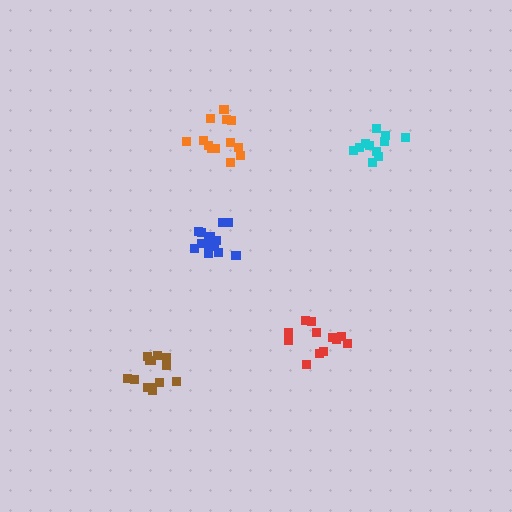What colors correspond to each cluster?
The clusters are colored: red, cyan, blue, brown, orange.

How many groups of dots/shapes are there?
There are 5 groups.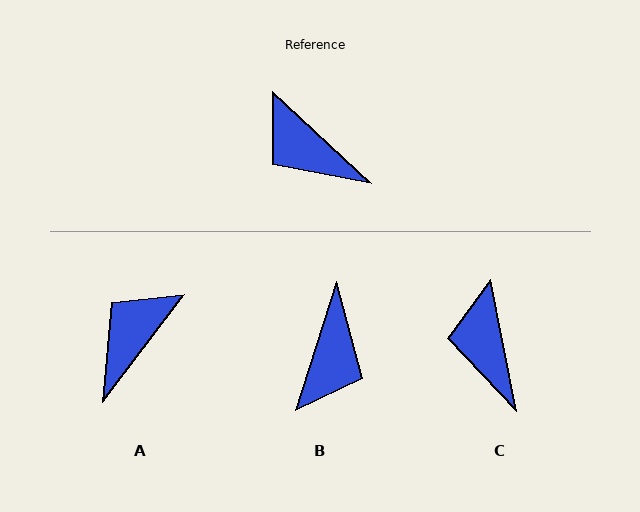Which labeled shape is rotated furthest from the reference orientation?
B, about 116 degrees away.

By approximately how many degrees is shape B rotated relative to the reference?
Approximately 116 degrees counter-clockwise.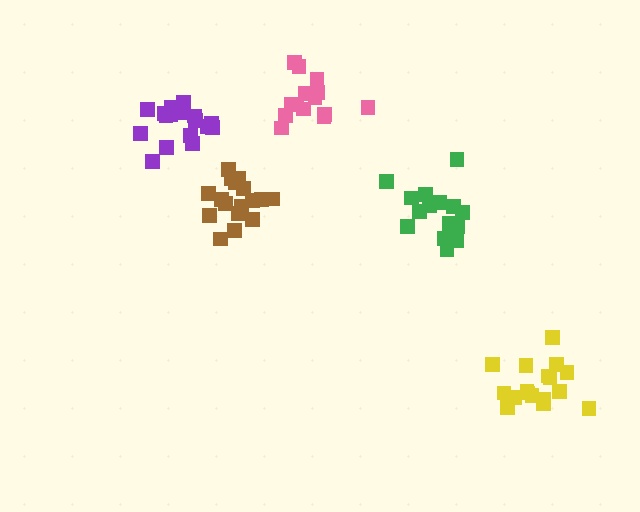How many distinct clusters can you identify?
There are 5 distinct clusters.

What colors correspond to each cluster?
The clusters are colored: brown, pink, green, purple, yellow.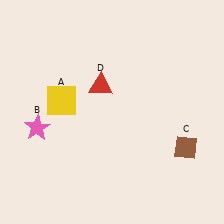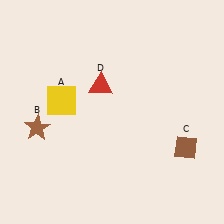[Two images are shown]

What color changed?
The star (B) changed from pink in Image 1 to brown in Image 2.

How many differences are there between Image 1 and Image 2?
There is 1 difference between the two images.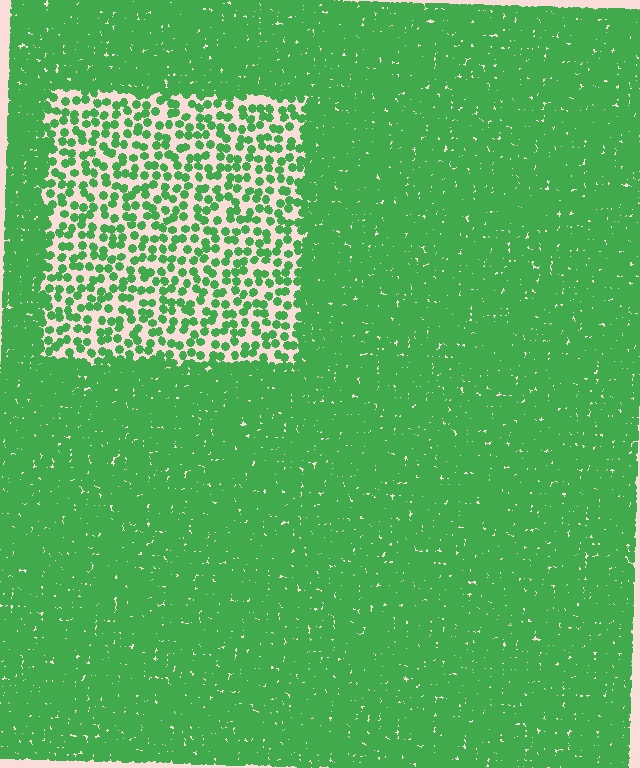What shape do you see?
I see a rectangle.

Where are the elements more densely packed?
The elements are more densely packed outside the rectangle boundary.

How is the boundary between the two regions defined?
The boundary is defined by a change in element density (approximately 2.9x ratio). All elements are the same color, size, and shape.